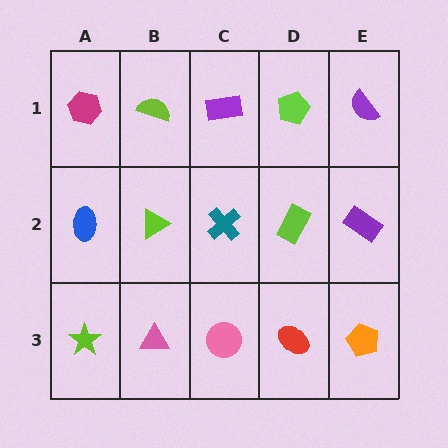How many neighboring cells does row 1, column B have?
3.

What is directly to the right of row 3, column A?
A pink triangle.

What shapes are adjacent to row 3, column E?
A purple rectangle (row 2, column E), a red ellipse (row 3, column D).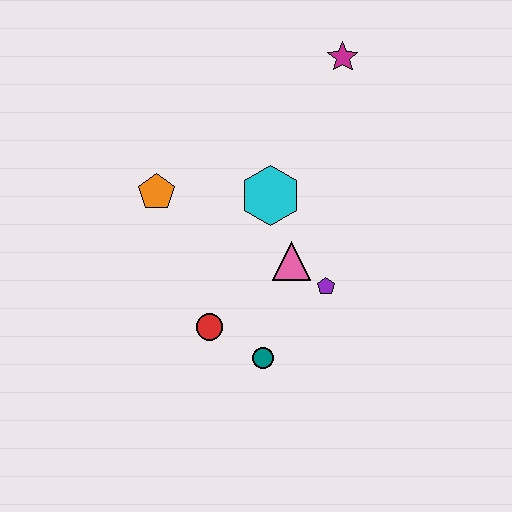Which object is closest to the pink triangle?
The purple pentagon is closest to the pink triangle.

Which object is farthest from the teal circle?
The magenta star is farthest from the teal circle.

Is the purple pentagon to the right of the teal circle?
Yes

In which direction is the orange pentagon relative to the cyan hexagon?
The orange pentagon is to the left of the cyan hexagon.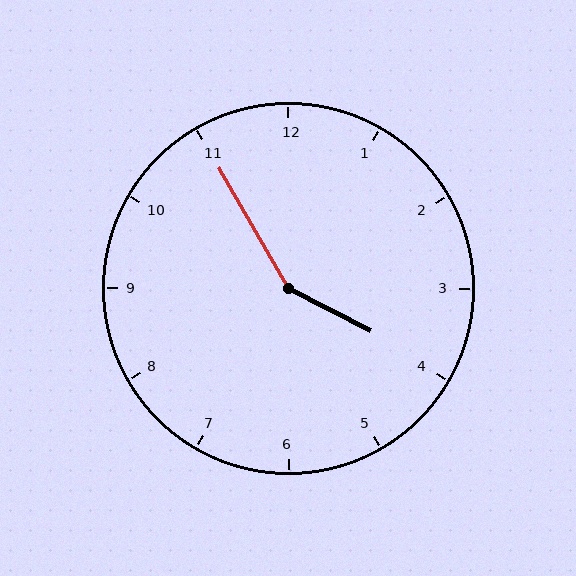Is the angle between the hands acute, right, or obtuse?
It is obtuse.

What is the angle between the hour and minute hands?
Approximately 148 degrees.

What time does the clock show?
3:55.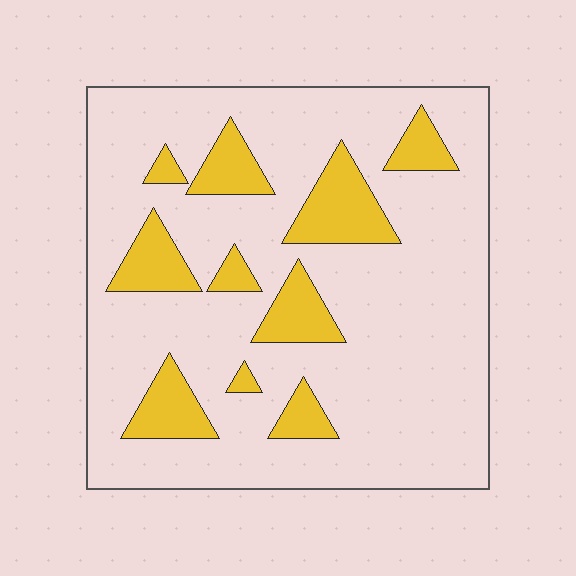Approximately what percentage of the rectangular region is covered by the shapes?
Approximately 20%.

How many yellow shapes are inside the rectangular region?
10.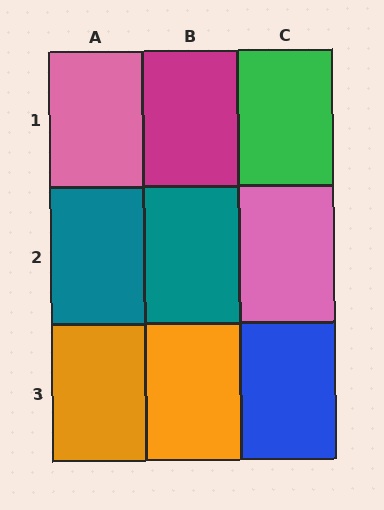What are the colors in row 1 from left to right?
Pink, magenta, green.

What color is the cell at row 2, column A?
Teal.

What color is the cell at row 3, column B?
Orange.